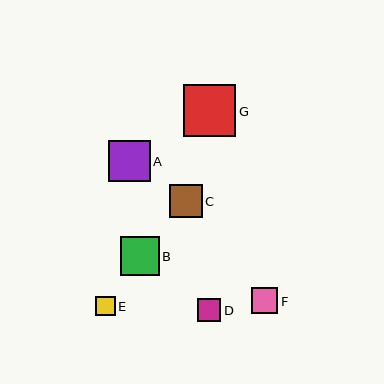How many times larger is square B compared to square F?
Square B is approximately 1.5 times the size of square F.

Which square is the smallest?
Square E is the smallest with a size of approximately 20 pixels.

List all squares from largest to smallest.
From largest to smallest: G, A, B, C, F, D, E.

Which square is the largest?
Square G is the largest with a size of approximately 52 pixels.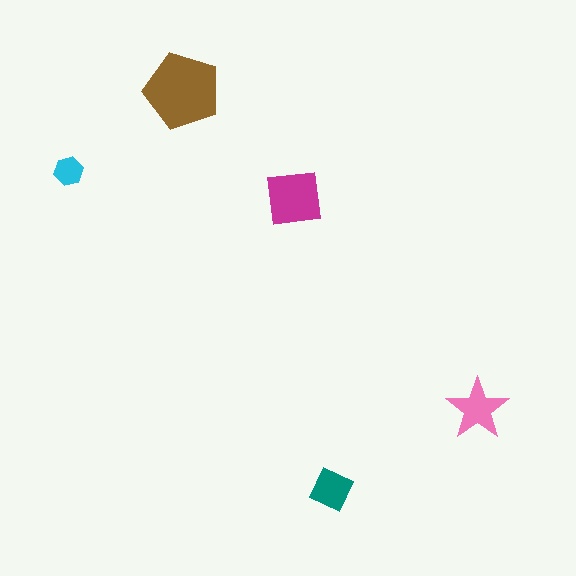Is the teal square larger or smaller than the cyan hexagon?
Larger.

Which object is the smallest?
The cyan hexagon.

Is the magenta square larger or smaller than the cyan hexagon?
Larger.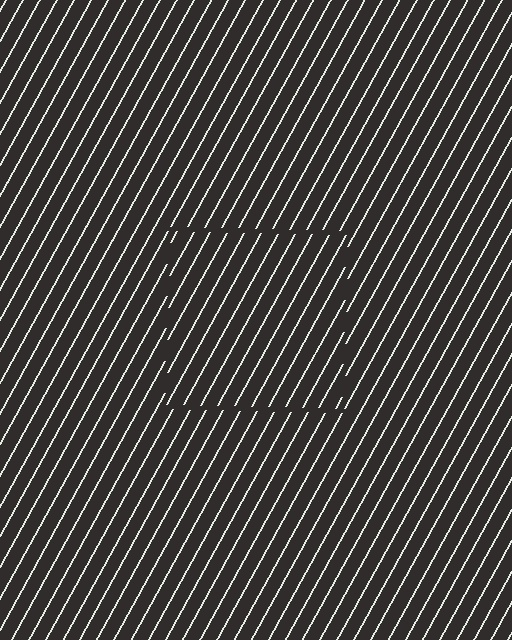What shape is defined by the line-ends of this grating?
An illusory square. The interior of the shape contains the same grating, shifted by half a period — the contour is defined by the phase discontinuity where line-ends from the inner and outer gratings abut.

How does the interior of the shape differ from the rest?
The interior of the shape contains the same grating, shifted by half a period — the contour is defined by the phase discontinuity where line-ends from the inner and outer gratings abut.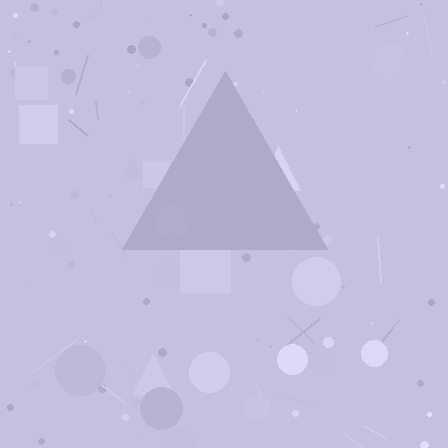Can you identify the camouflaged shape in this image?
The camouflaged shape is a triangle.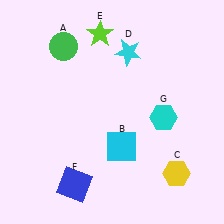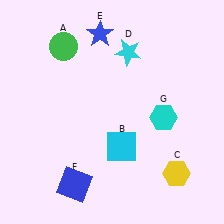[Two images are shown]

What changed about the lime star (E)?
In Image 1, E is lime. In Image 2, it changed to blue.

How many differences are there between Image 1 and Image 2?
There is 1 difference between the two images.